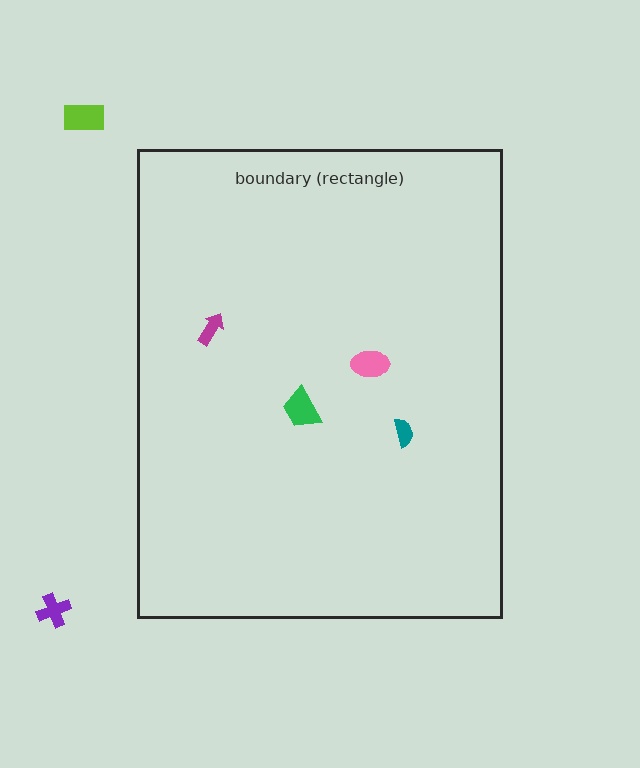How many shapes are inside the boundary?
4 inside, 2 outside.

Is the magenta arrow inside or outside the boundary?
Inside.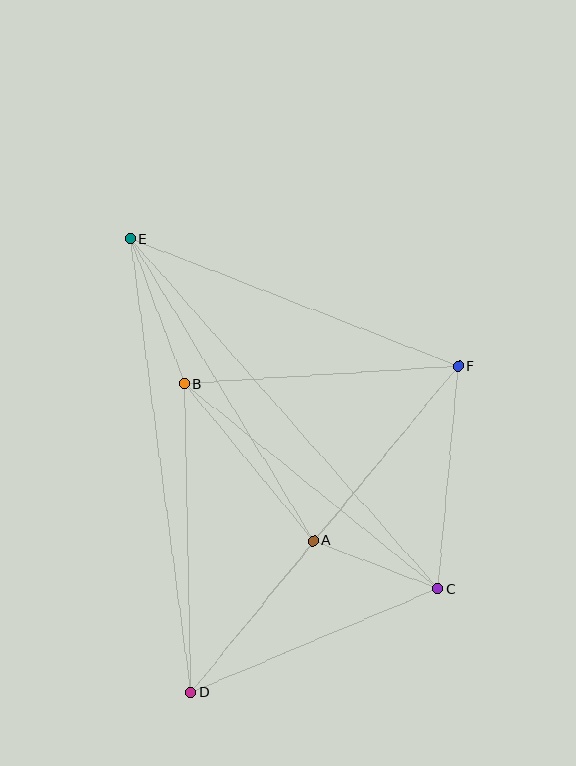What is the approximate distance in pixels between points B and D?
The distance between B and D is approximately 309 pixels.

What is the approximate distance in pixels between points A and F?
The distance between A and F is approximately 226 pixels.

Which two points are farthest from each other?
Points C and E are farthest from each other.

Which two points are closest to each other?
Points A and C are closest to each other.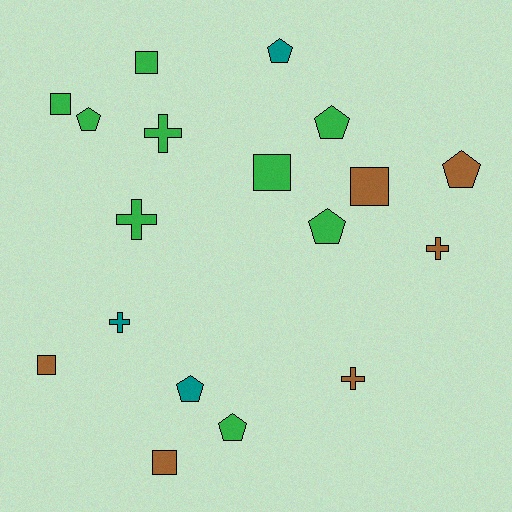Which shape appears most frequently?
Pentagon, with 7 objects.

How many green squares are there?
There are 3 green squares.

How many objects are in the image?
There are 18 objects.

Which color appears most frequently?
Green, with 9 objects.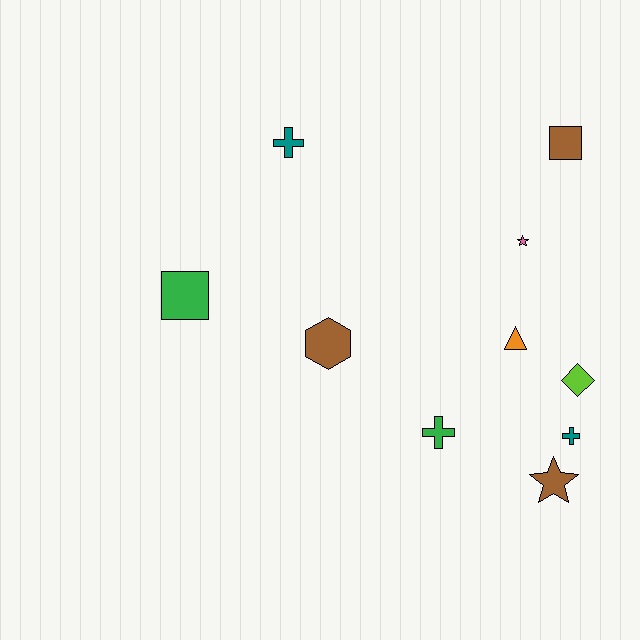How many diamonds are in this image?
There is 1 diamond.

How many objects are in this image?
There are 10 objects.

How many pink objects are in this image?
There is 1 pink object.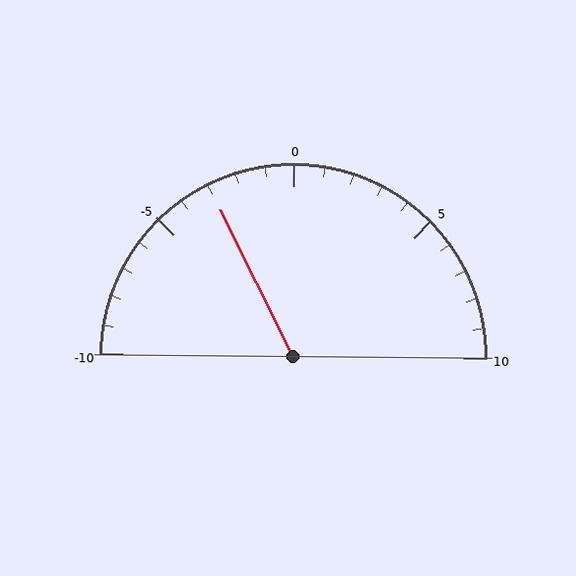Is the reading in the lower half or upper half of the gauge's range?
The reading is in the lower half of the range (-10 to 10).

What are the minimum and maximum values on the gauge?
The gauge ranges from -10 to 10.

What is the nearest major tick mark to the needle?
The nearest major tick mark is -5.